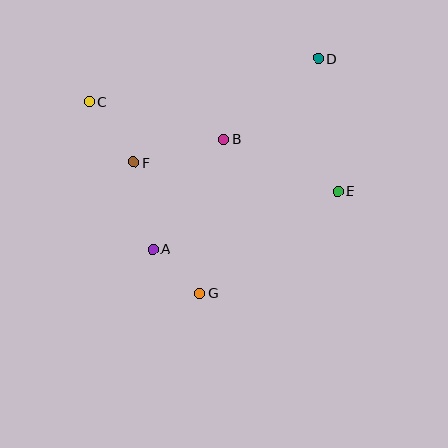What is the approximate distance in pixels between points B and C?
The distance between B and C is approximately 140 pixels.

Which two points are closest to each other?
Points A and G are closest to each other.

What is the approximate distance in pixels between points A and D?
The distance between A and D is approximately 252 pixels.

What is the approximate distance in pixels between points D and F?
The distance between D and F is approximately 211 pixels.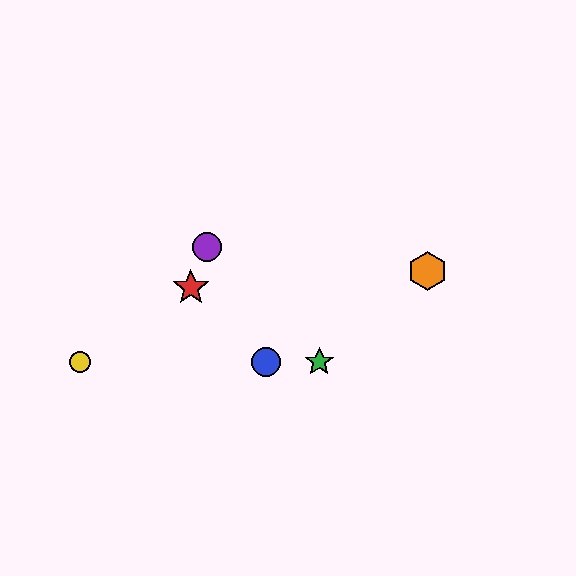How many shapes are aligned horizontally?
3 shapes (the blue circle, the green star, the yellow circle) are aligned horizontally.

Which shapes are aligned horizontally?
The blue circle, the green star, the yellow circle are aligned horizontally.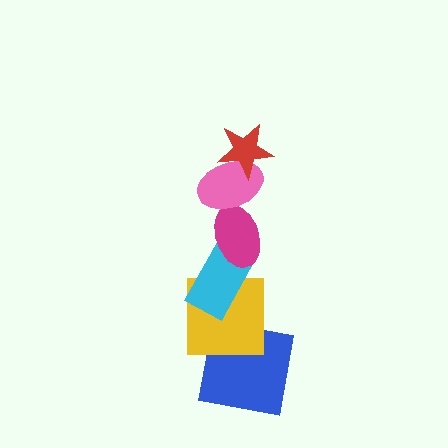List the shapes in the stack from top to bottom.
From top to bottom: the red star, the pink ellipse, the magenta ellipse, the cyan rectangle, the yellow square, the blue square.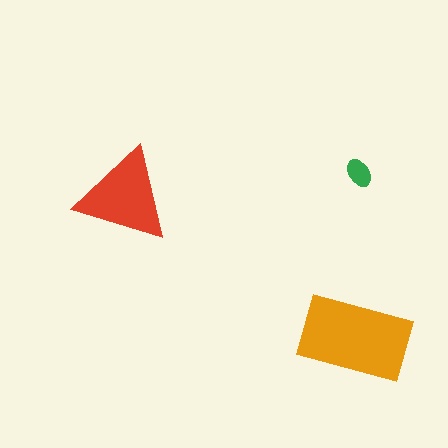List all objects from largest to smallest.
The orange rectangle, the red triangle, the green ellipse.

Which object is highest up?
The green ellipse is topmost.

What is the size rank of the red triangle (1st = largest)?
2nd.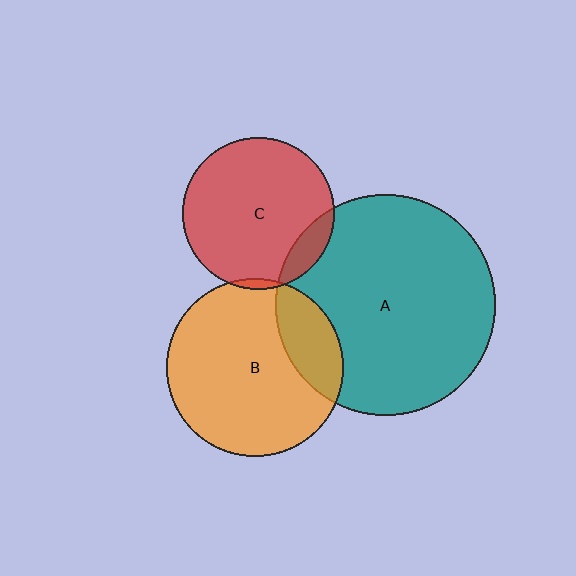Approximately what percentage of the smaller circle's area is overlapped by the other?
Approximately 20%.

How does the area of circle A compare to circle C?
Approximately 2.1 times.